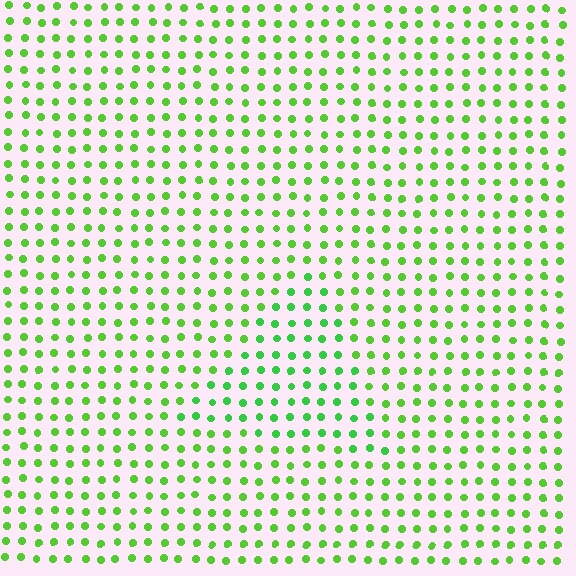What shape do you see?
I see a triangle.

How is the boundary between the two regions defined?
The boundary is defined purely by a slight shift in hue (about 21 degrees). Spacing, size, and orientation are identical on both sides.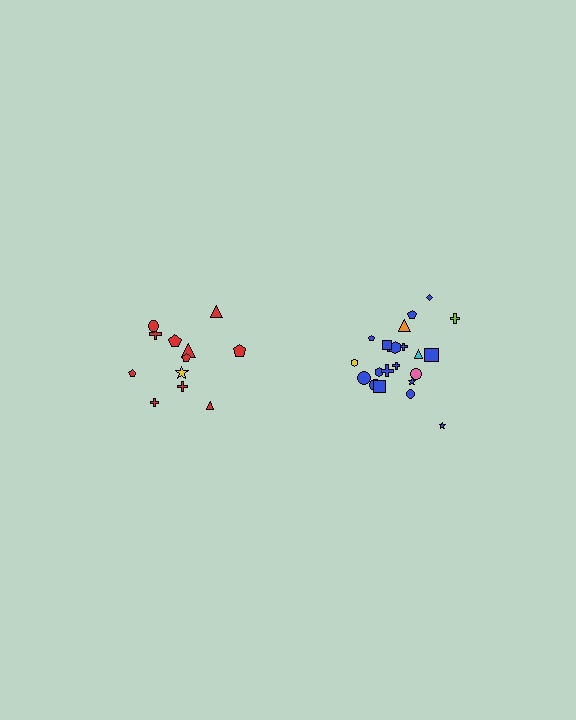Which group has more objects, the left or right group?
The right group.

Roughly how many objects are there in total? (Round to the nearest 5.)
Roughly 35 objects in total.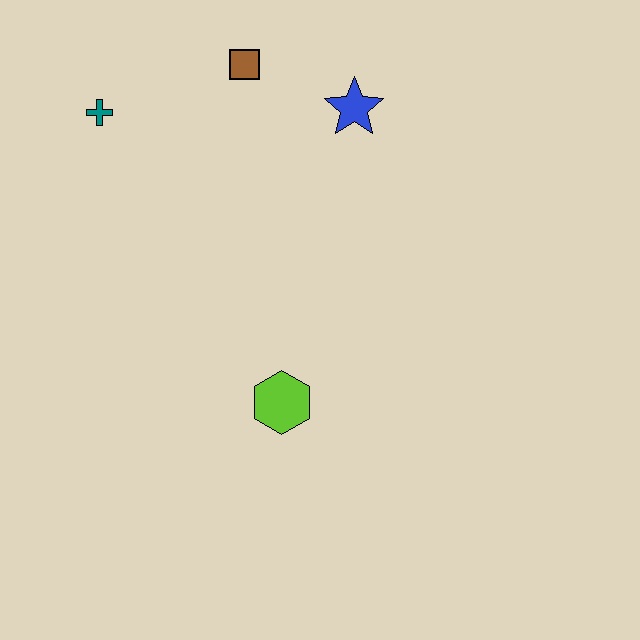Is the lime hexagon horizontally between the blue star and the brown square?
Yes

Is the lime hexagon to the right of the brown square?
Yes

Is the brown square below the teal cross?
No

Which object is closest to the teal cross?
The brown square is closest to the teal cross.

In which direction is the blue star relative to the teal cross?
The blue star is to the right of the teal cross.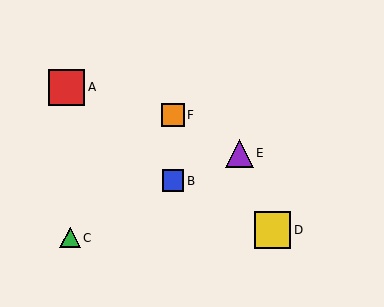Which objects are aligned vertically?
Objects B, F are aligned vertically.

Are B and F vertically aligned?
Yes, both are at x≈173.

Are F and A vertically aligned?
No, F is at x≈173 and A is at x≈67.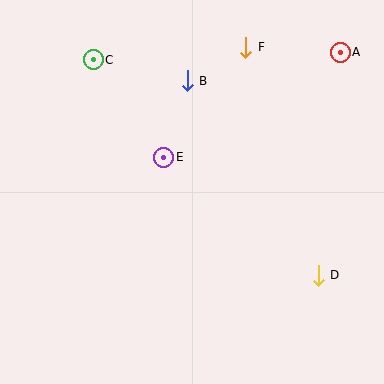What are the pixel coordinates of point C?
Point C is at (93, 60).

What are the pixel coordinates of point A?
Point A is at (340, 52).